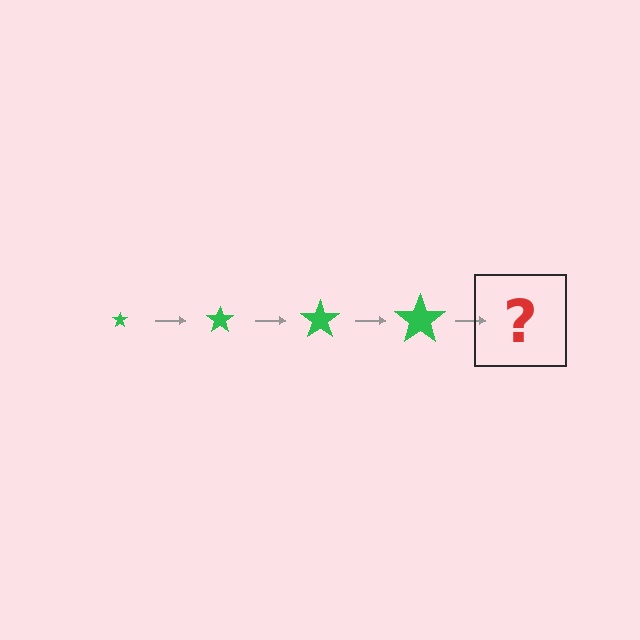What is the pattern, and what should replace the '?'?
The pattern is that the star gets progressively larger each step. The '?' should be a green star, larger than the previous one.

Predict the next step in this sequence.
The next step is a green star, larger than the previous one.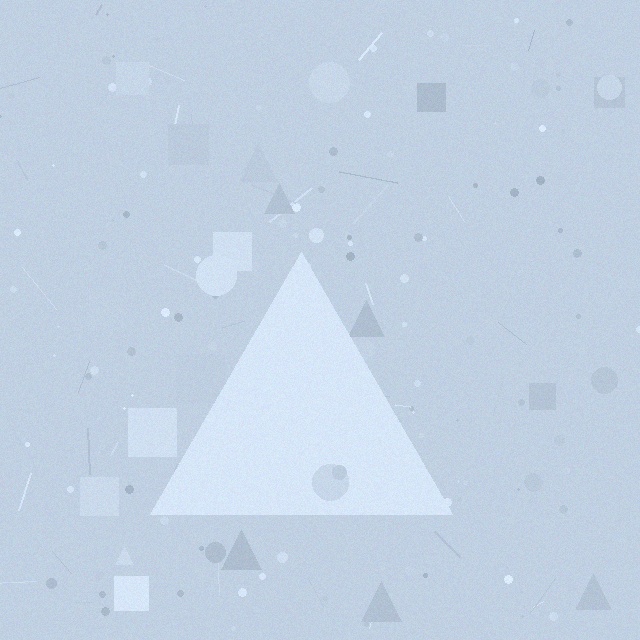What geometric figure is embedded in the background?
A triangle is embedded in the background.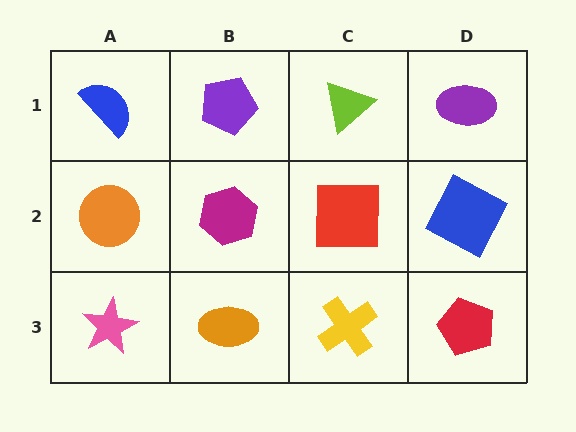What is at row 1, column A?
A blue semicircle.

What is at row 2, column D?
A blue square.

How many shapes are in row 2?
4 shapes.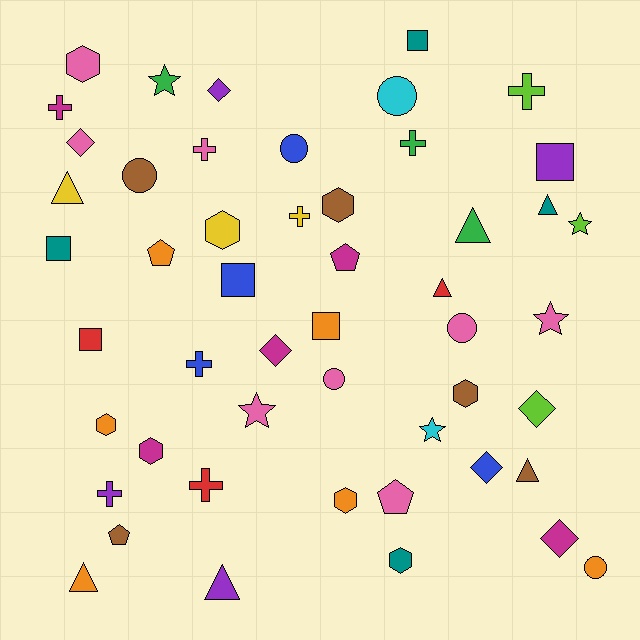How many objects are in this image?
There are 50 objects.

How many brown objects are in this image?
There are 5 brown objects.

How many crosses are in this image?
There are 8 crosses.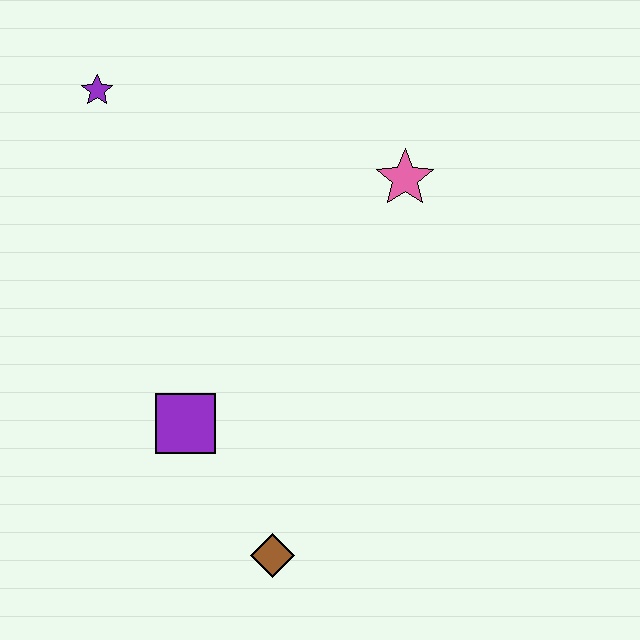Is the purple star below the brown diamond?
No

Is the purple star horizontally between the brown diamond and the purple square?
No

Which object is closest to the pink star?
The purple star is closest to the pink star.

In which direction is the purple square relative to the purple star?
The purple square is below the purple star.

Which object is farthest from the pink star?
The brown diamond is farthest from the pink star.